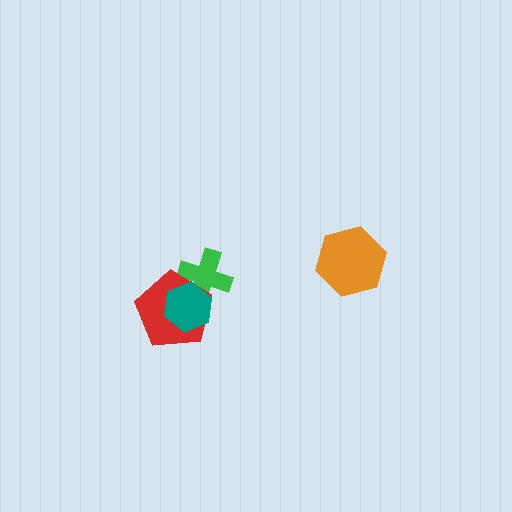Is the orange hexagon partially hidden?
No, no other shape covers it.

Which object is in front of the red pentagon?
The teal hexagon is in front of the red pentagon.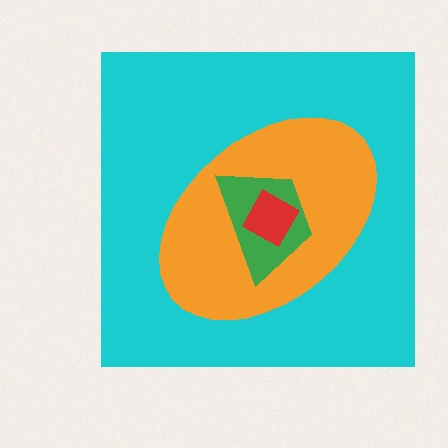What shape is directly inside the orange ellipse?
The green trapezoid.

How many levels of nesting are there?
4.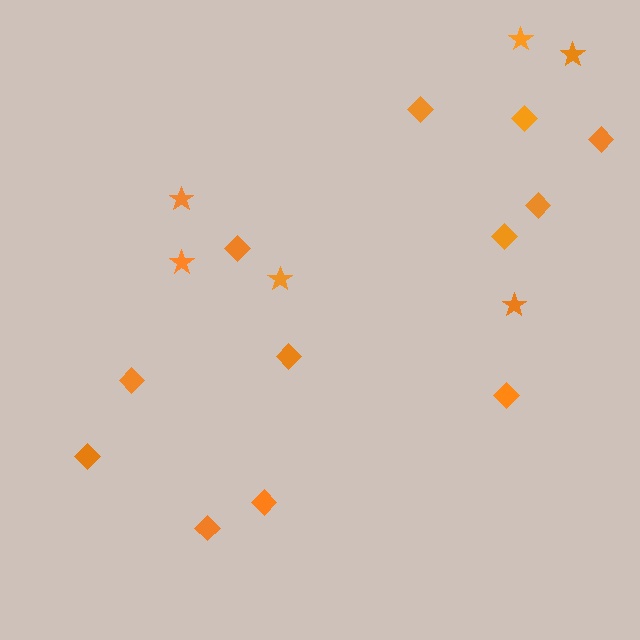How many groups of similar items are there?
There are 2 groups: one group of diamonds (12) and one group of stars (6).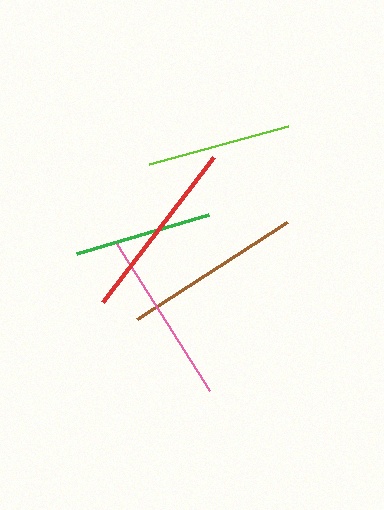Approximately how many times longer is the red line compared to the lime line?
The red line is approximately 1.3 times the length of the lime line.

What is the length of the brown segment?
The brown segment is approximately 179 pixels long.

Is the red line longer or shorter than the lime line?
The red line is longer than the lime line.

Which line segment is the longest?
The red line is the longest at approximately 183 pixels.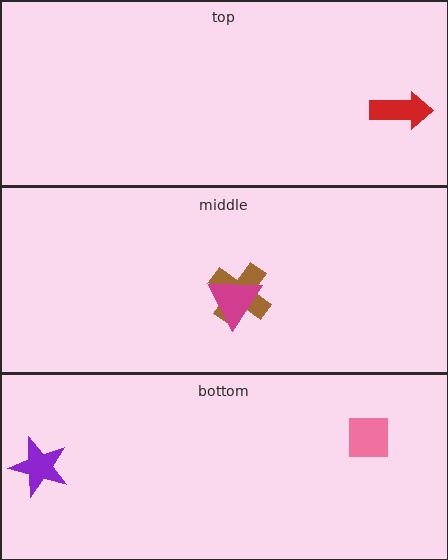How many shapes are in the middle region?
2.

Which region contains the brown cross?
The middle region.